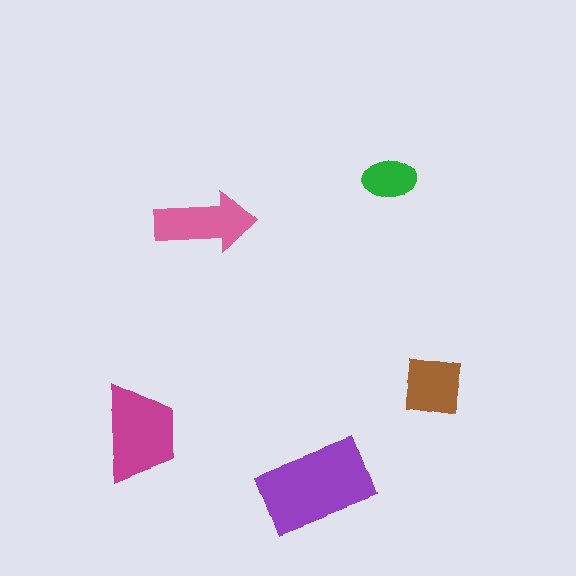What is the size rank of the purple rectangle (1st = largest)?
1st.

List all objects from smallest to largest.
The green ellipse, the brown square, the pink arrow, the magenta trapezoid, the purple rectangle.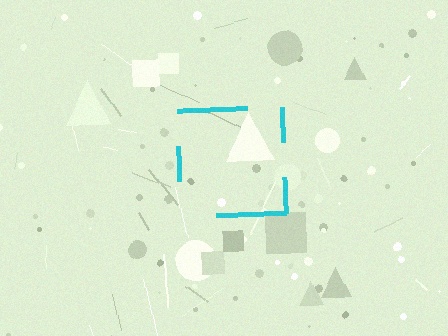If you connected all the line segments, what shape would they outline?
They would outline a square.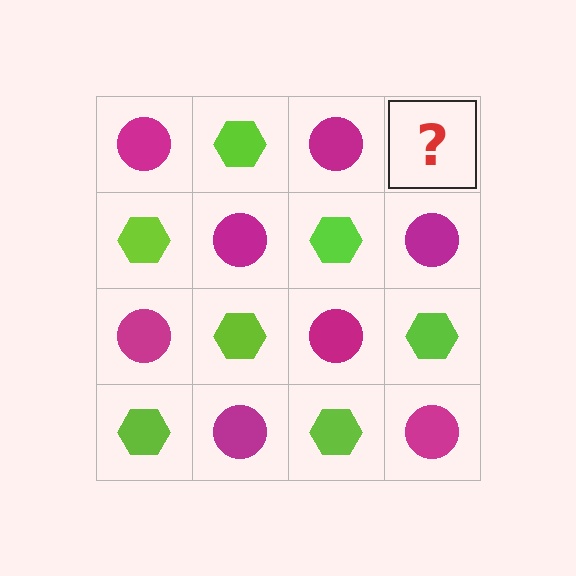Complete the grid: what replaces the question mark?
The question mark should be replaced with a lime hexagon.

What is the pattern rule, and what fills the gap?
The rule is that it alternates magenta circle and lime hexagon in a checkerboard pattern. The gap should be filled with a lime hexagon.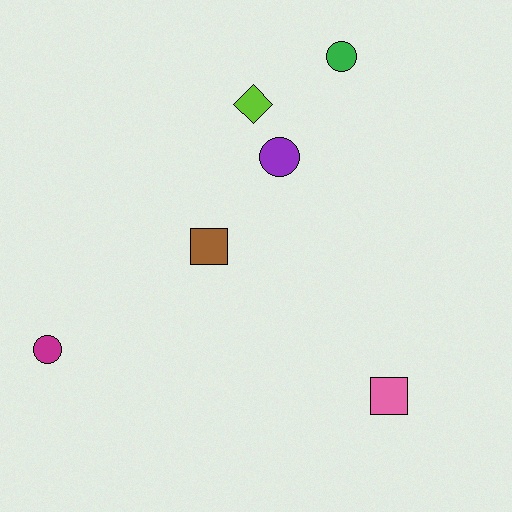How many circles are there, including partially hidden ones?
There are 3 circles.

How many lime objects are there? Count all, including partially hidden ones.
There is 1 lime object.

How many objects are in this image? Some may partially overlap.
There are 6 objects.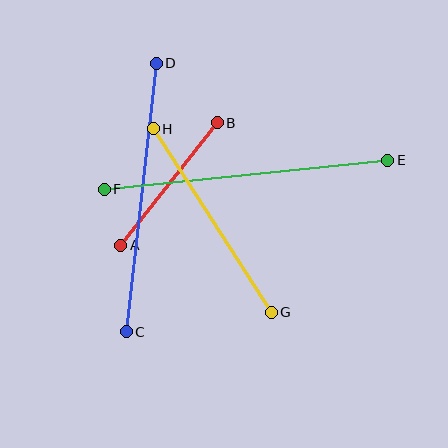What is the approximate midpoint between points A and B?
The midpoint is at approximately (169, 184) pixels.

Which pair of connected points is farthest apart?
Points E and F are farthest apart.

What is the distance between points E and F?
The distance is approximately 285 pixels.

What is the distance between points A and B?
The distance is approximately 156 pixels.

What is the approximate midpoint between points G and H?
The midpoint is at approximately (212, 220) pixels.